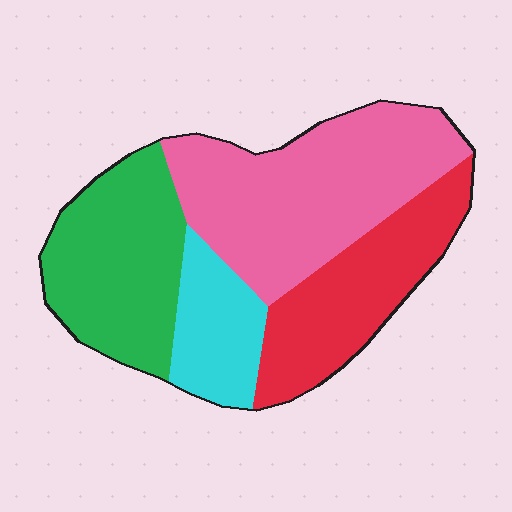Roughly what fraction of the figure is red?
Red covers about 25% of the figure.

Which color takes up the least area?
Cyan, at roughly 15%.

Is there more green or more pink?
Pink.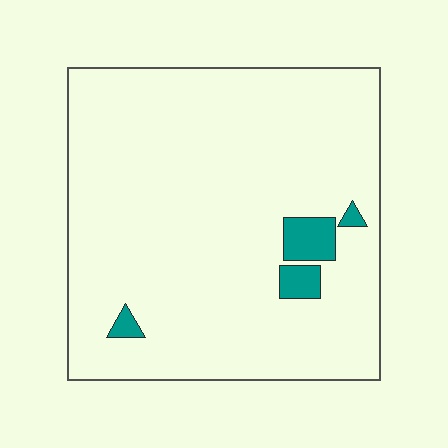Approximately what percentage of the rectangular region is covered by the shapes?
Approximately 5%.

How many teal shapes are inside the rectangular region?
4.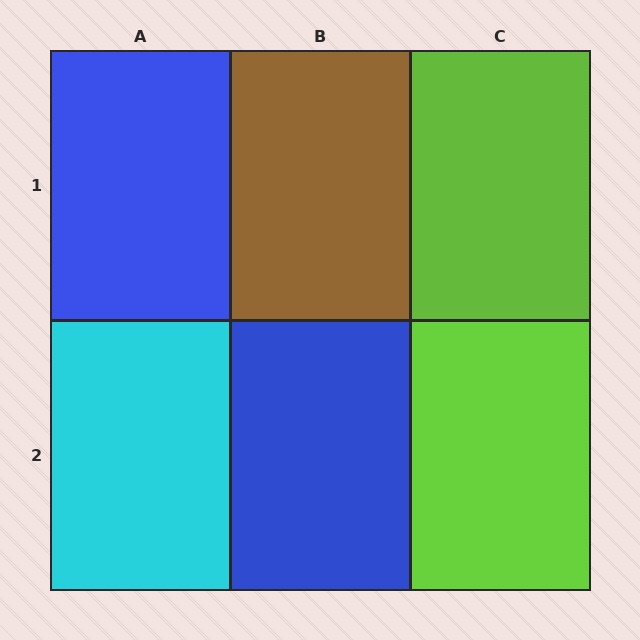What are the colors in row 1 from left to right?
Blue, brown, lime.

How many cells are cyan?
1 cell is cyan.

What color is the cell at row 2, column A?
Cyan.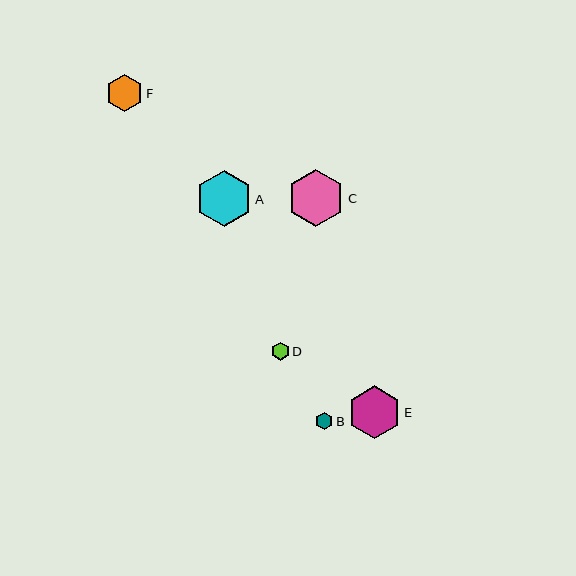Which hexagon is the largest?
Hexagon C is the largest with a size of approximately 57 pixels.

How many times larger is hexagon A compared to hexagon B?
Hexagon A is approximately 3.3 times the size of hexagon B.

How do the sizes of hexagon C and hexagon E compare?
Hexagon C and hexagon E are approximately the same size.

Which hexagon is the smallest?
Hexagon B is the smallest with a size of approximately 17 pixels.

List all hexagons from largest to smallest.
From largest to smallest: C, A, E, F, D, B.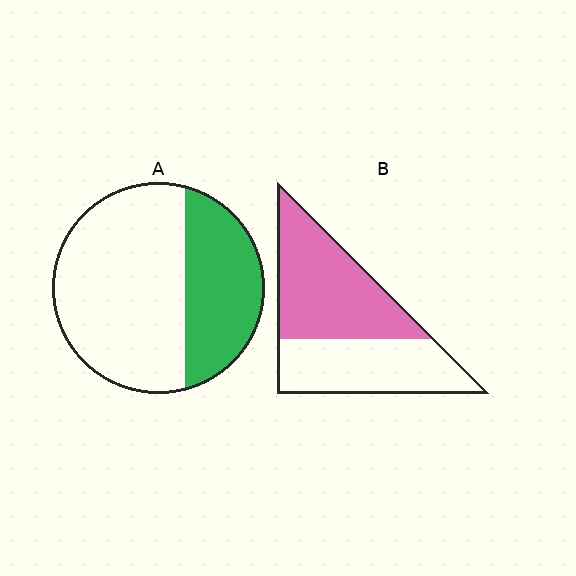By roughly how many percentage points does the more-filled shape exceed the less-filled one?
By roughly 20 percentage points (B over A).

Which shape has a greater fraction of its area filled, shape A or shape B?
Shape B.